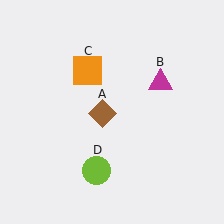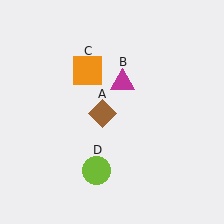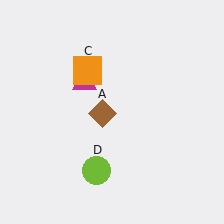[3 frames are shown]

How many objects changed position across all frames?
1 object changed position: magenta triangle (object B).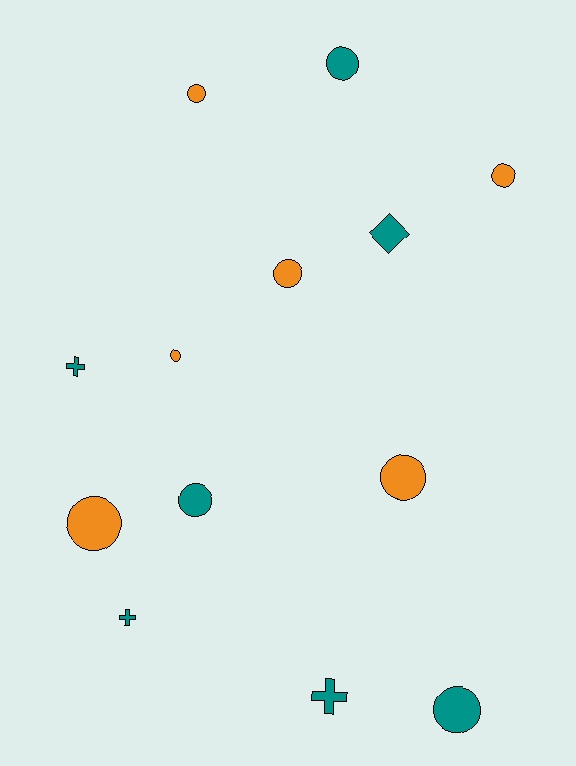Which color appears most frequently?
Teal, with 7 objects.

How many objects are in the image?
There are 13 objects.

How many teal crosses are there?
There are 3 teal crosses.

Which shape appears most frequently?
Circle, with 9 objects.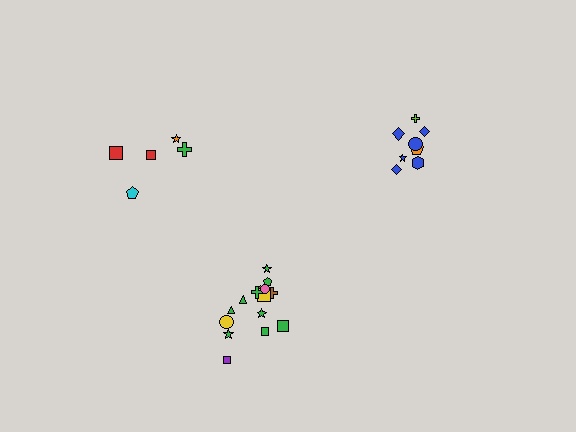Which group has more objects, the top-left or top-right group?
The top-right group.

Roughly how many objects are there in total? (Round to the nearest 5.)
Roughly 30 objects in total.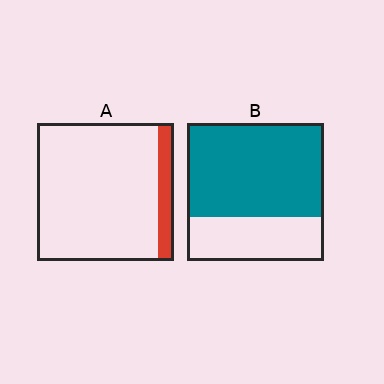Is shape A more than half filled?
No.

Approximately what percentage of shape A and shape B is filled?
A is approximately 10% and B is approximately 70%.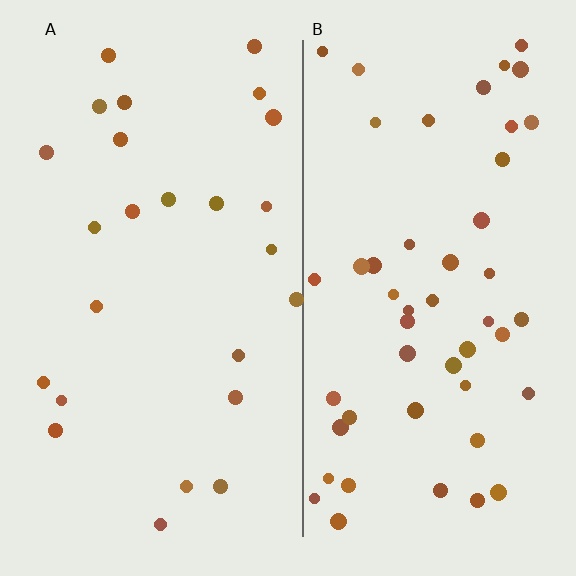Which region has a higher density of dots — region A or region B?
B (the right).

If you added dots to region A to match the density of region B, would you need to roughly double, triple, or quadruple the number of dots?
Approximately double.